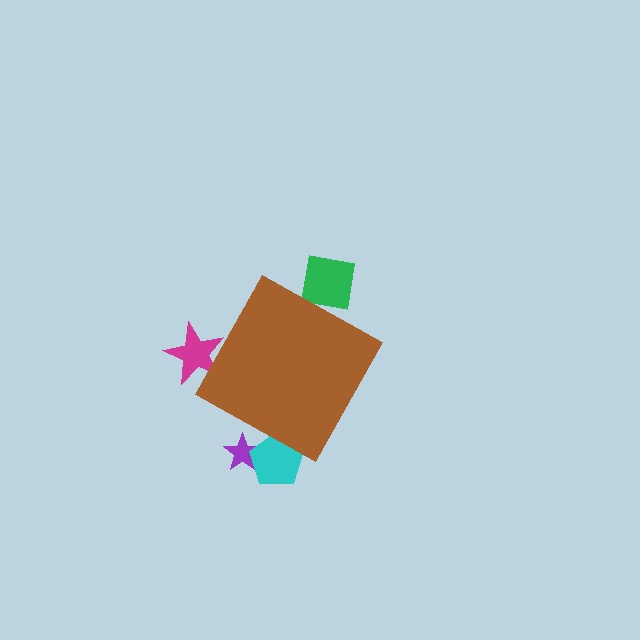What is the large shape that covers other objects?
A brown diamond.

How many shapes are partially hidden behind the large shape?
4 shapes are partially hidden.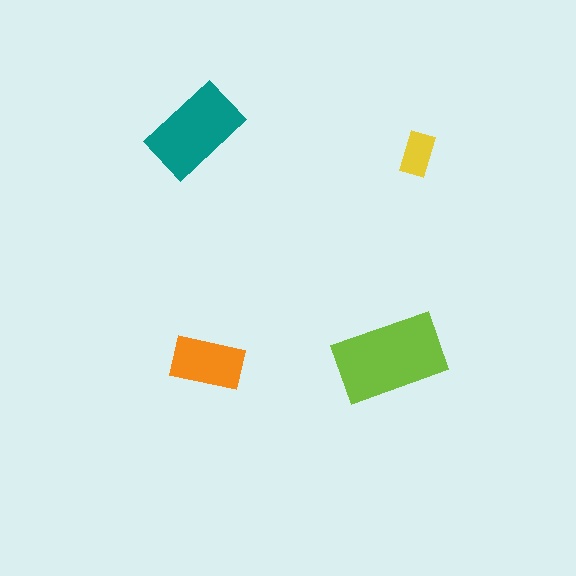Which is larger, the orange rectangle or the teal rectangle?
The teal one.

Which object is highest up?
The teal rectangle is topmost.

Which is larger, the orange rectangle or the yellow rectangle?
The orange one.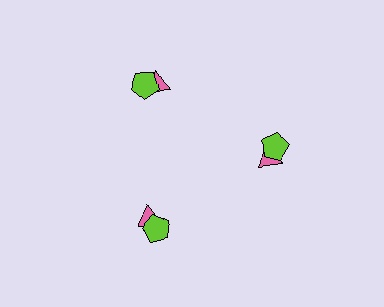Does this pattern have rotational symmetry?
Yes, this pattern has 3-fold rotational symmetry. It looks the same after rotating 120 degrees around the center.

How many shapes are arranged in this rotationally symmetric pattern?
There are 6 shapes, arranged in 3 groups of 2.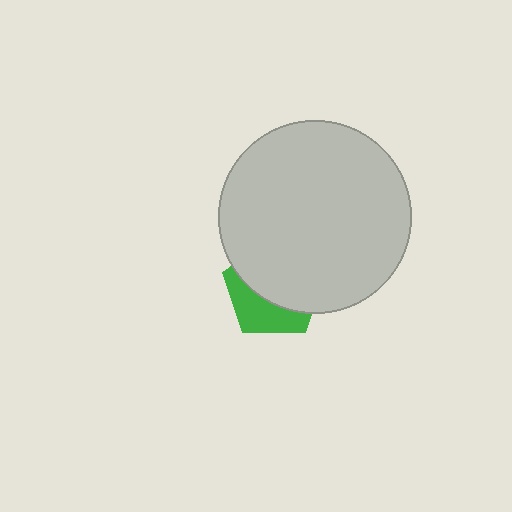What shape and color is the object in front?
The object in front is a light gray circle.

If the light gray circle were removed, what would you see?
You would see the complete green pentagon.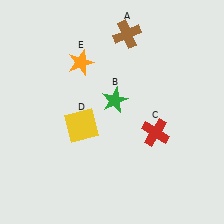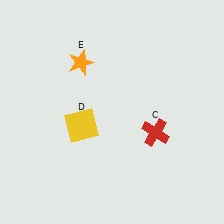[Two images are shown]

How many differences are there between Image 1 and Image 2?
There are 2 differences between the two images.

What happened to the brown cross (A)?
The brown cross (A) was removed in Image 2. It was in the top-right area of Image 1.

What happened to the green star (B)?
The green star (B) was removed in Image 2. It was in the top-right area of Image 1.